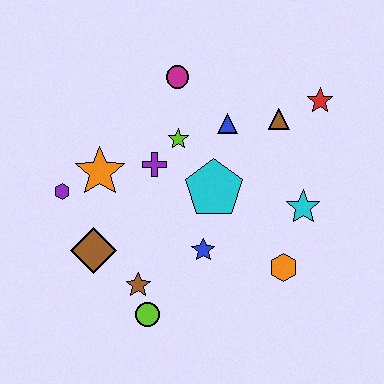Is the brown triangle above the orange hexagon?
Yes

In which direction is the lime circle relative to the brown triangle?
The lime circle is below the brown triangle.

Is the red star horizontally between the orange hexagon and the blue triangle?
No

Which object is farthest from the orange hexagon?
The purple hexagon is farthest from the orange hexagon.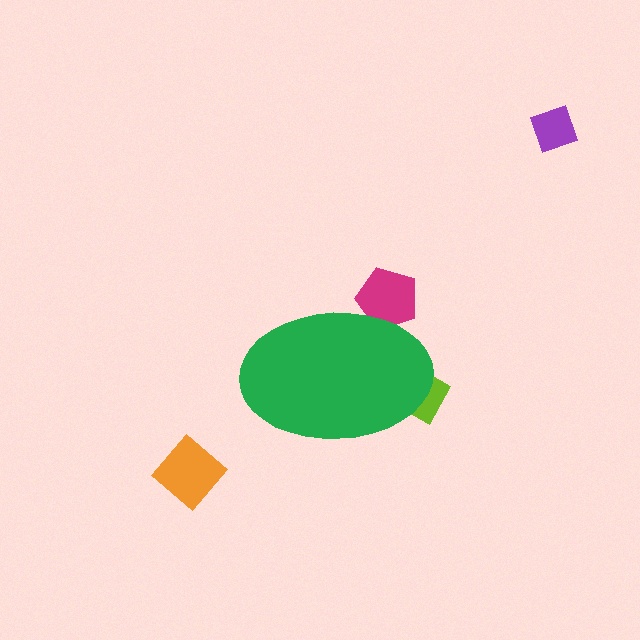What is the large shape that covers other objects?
A green ellipse.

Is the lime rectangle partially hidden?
Yes, the lime rectangle is partially hidden behind the green ellipse.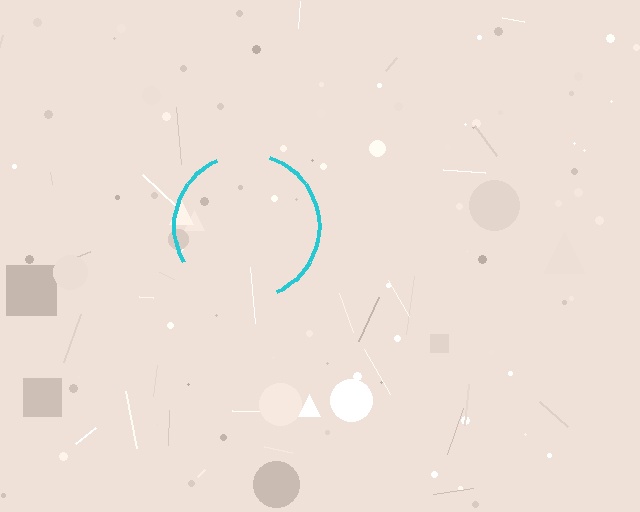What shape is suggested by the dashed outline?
The dashed outline suggests a circle.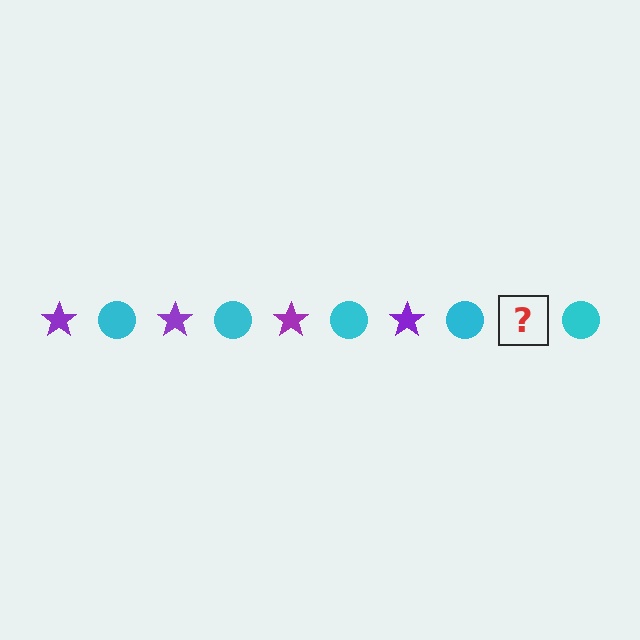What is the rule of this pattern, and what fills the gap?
The rule is that the pattern alternates between purple star and cyan circle. The gap should be filled with a purple star.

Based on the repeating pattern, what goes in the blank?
The blank should be a purple star.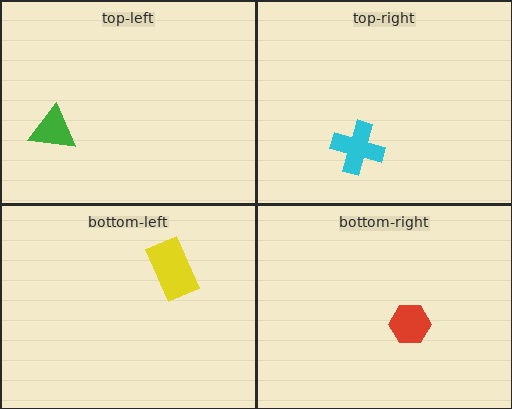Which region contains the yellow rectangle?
The bottom-left region.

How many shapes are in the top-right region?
1.